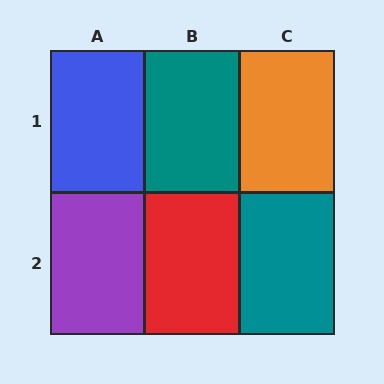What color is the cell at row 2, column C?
Teal.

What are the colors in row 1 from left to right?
Blue, teal, orange.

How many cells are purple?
1 cell is purple.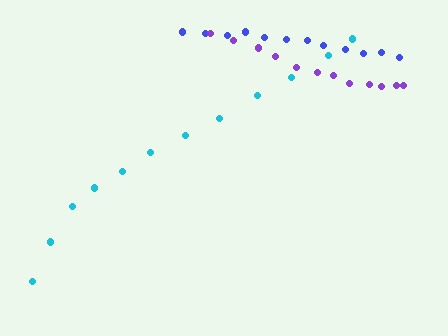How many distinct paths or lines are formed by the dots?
There are 3 distinct paths.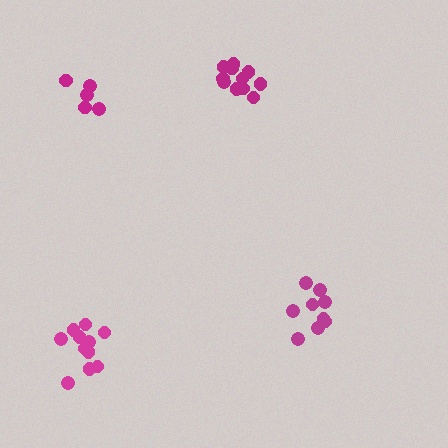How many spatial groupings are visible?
There are 4 spatial groupings.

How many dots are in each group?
Group 1: 11 dots, Group 2: 11 dots, Group 3: 5 dots, Group 4: 9 dots (36 total).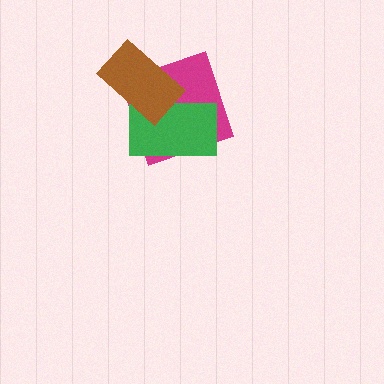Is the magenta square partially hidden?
Yes, it is partially covered by another shape.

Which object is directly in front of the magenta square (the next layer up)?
The green rectangle is directly in front of the magenta square.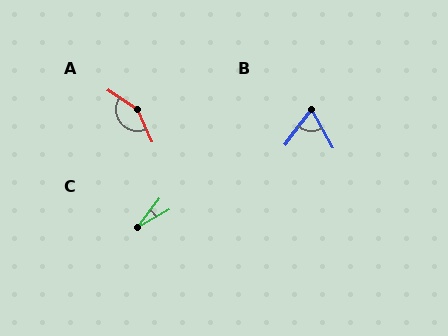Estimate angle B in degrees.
Approximately 66 degrees.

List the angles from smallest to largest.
C (23°), B (66°), A (148°).